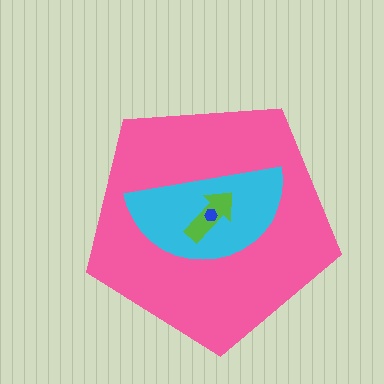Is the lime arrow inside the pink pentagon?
Yes.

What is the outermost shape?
The pink pentagon.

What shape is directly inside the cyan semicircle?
The lime arrow.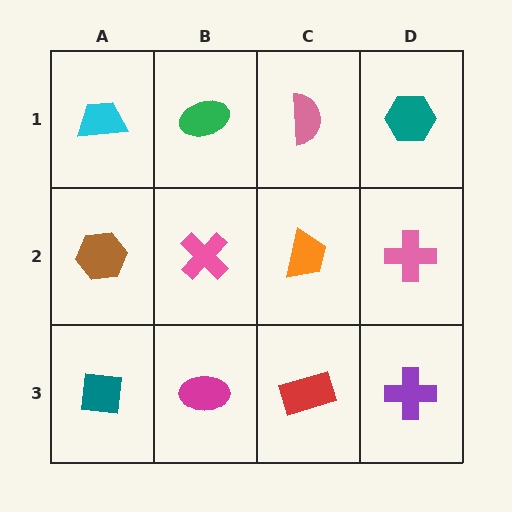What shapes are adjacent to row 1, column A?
A brown hexagon (row 2, column A), a green ellipse (row 1, column B).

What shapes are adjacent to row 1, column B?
A pink cross (row 2, column B), a cyan trapezoid (row 1, column A), a pink semicircle (row 1, column C).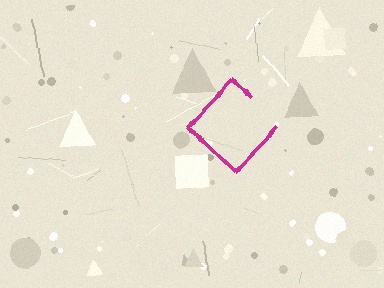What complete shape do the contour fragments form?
The contour fragments form a diamond.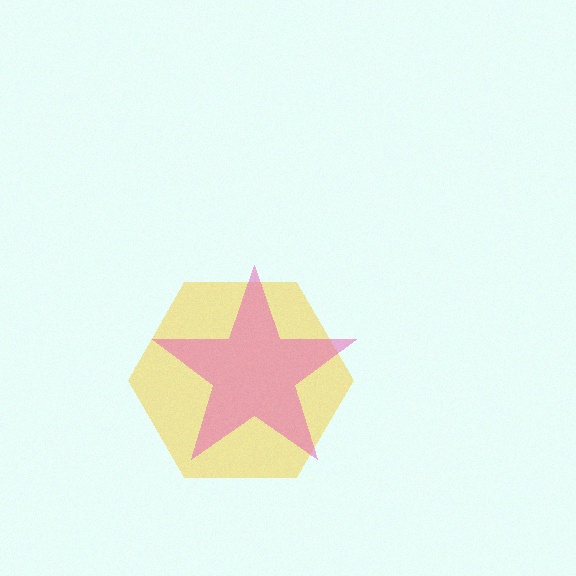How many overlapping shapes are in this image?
There are 2 overlapping shapes in the image.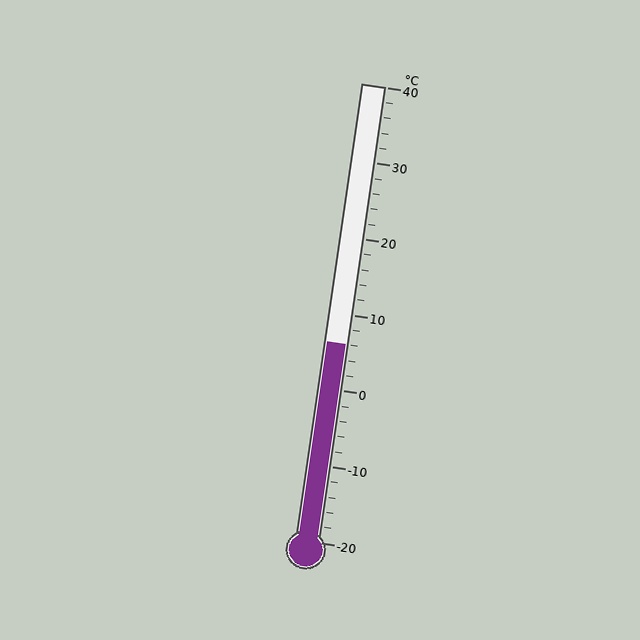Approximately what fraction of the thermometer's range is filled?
The thermometer is filled to approximately 45% of its range.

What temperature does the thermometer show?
The thermometer shows approximately 6°C.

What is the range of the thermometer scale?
The thermometer scale ranges from -20°C to 40°C.